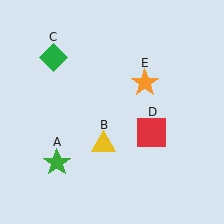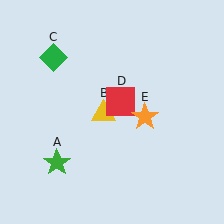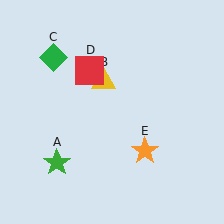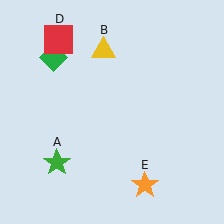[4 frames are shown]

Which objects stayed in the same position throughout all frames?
Green star (object A) and green diamond (object C) remained stationary.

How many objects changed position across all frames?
3 objects changed position: yellow triangle (object B), red square (object D), orange star (object E).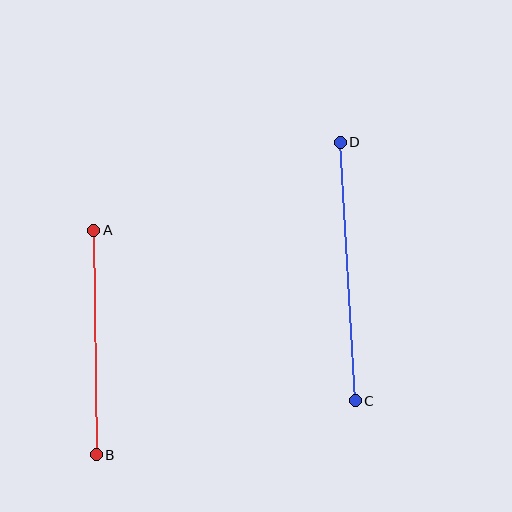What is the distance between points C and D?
The distance is approximately 259 pixels.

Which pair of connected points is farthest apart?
Points C and D are farthest apart.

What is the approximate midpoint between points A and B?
The midpoint is at approximately (95, 343) pixels.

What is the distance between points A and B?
The distance is approximately 224 pixels.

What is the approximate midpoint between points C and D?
The midpoint is at approximately (348, 272) pixels.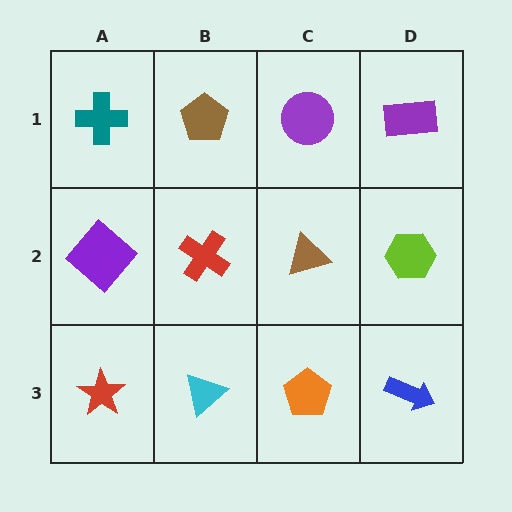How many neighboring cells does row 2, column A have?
3.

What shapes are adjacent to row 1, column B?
A red cross (row 2, column B), a teal cross (row 1, column A), a purple circle (row 1, column C).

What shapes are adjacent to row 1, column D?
A lime hexagon (row 2, column D), a purple circle (row 1, column C).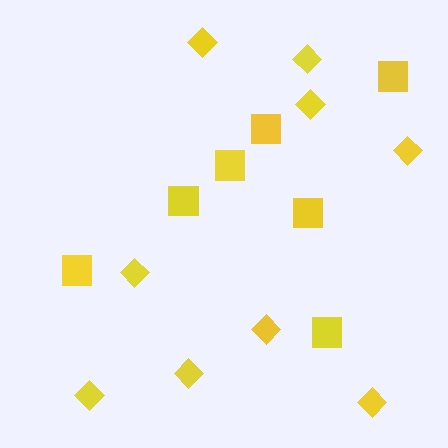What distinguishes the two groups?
There are 2 groups: one group of squares (7) and one group of diamonds (9).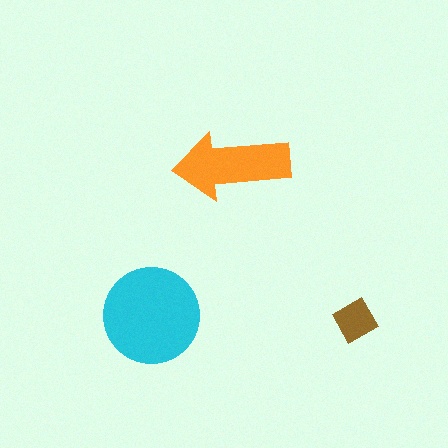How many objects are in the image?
There are 3 objects in the image.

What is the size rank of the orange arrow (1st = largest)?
2nd.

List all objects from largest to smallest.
The cyan circle, the orange arrow, the brown square.